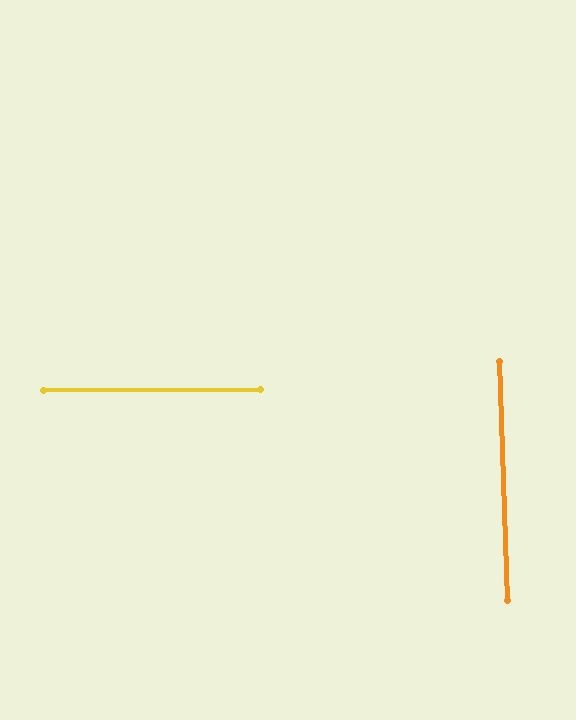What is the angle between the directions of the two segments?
Approximately 88 degrees.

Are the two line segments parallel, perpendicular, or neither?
Perpendicular — they meet at approximately 88°.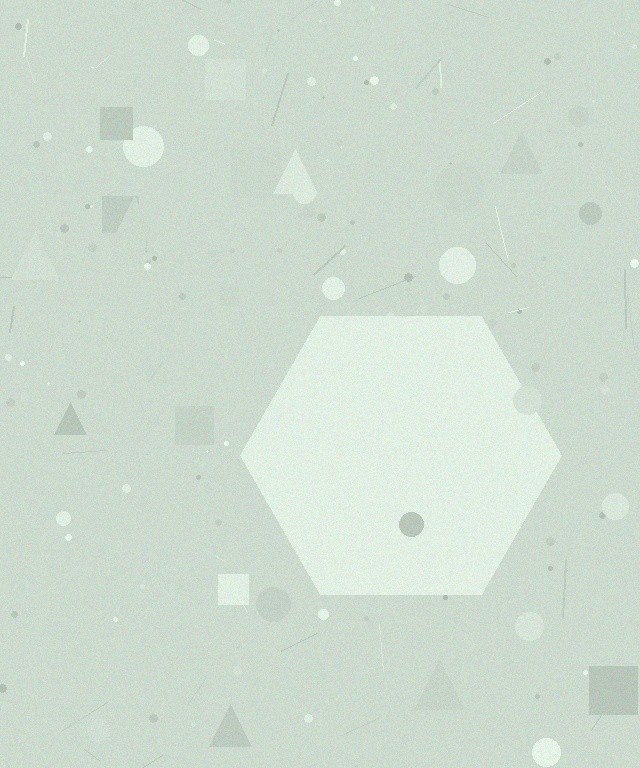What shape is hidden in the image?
A hexagon is hidden in the image.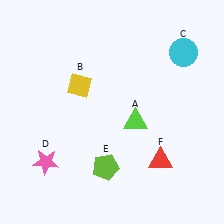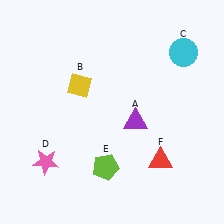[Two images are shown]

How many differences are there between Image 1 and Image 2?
There is 1 difference between the two images.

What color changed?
The triangle (A) changed from lime in Image 1 to purple in Image 2.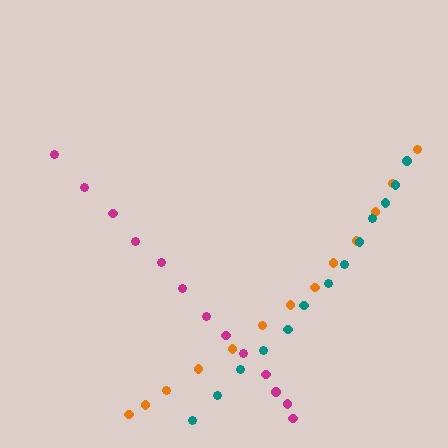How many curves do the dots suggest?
There are 3 distinct paths.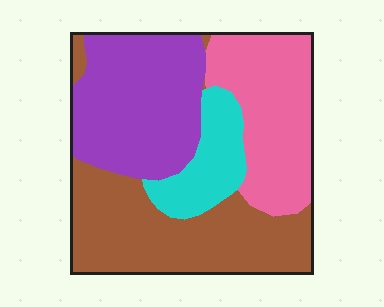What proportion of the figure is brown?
Brown takes up about one third (1/3) of the figure.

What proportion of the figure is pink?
Pink covers 25% of the figure.